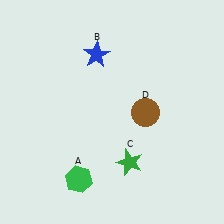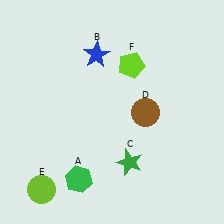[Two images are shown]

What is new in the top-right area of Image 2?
A lime pentagon (F) was added in the top-right area of Image 2.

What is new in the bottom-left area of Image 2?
A lime circle (E) was added in the bottom-left area of Image 2.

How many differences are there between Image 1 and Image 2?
There are 2 differences between the two images.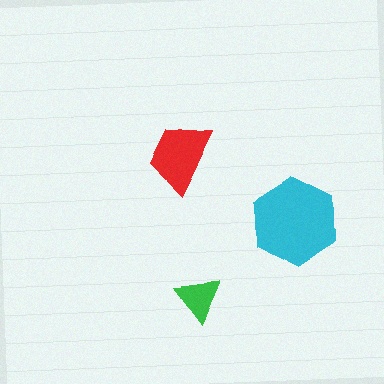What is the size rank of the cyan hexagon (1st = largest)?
1st.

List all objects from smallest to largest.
The green triangle, the red trapezoid, the cyan hexagon.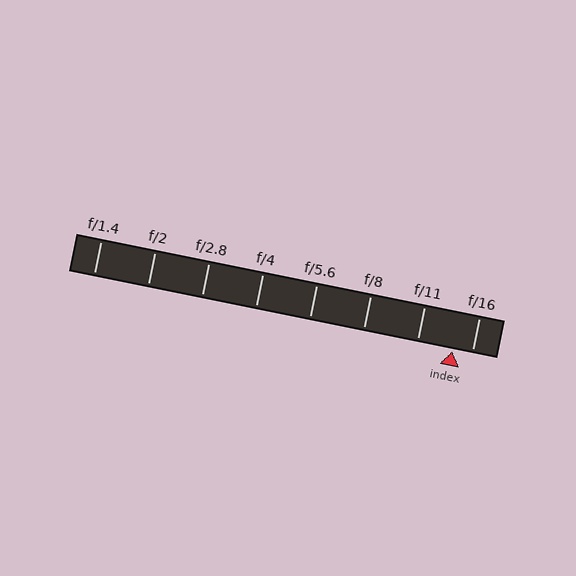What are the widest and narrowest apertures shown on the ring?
The widest aperture shown is f/1.4 and the narrowest is f/16.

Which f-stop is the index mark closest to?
The index mark is closest to f/16.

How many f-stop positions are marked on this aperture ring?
There are 8 f-stop positions marked.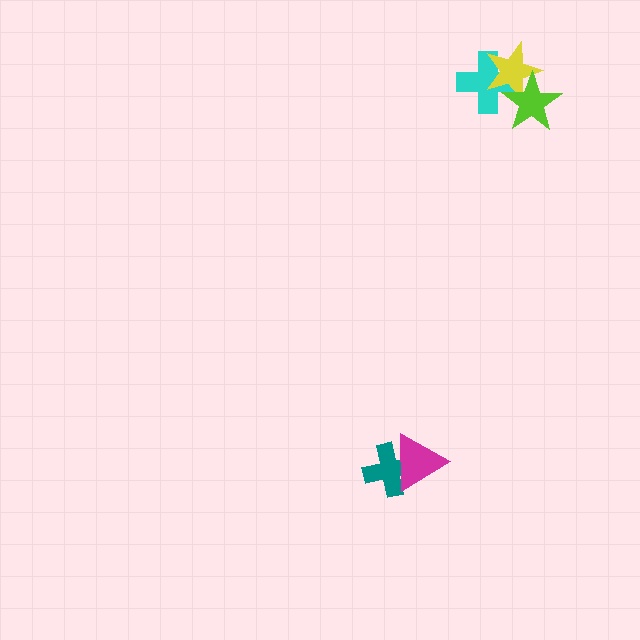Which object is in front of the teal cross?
The magenta triangle is in front of the teal cross.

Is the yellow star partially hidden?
Yes, it is partially covered by another shape.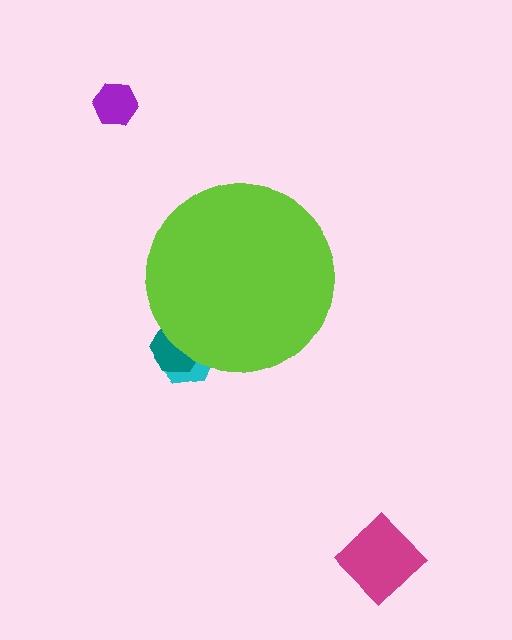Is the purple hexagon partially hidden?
No, the purple hexagon is fully visible.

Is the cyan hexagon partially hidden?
Yes, the cyan hexagon is partially hidden behind the lime circle.